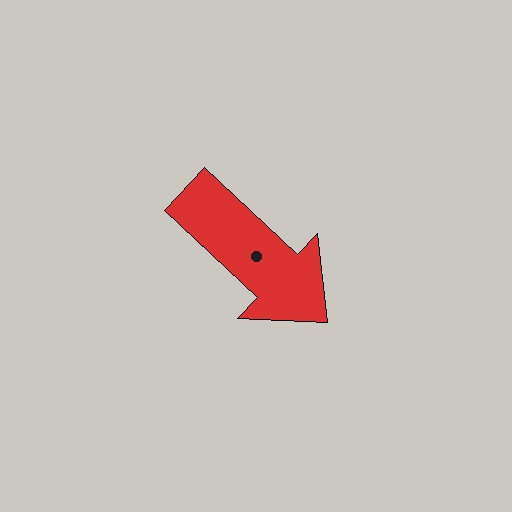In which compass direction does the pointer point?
Southeast.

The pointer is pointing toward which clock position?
Roughly 4 o'clock.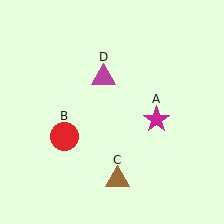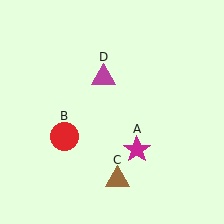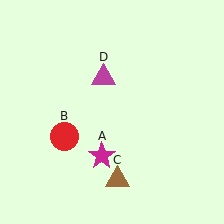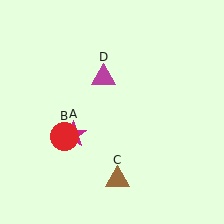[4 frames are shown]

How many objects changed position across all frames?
1 object changed position: magenta star (object A).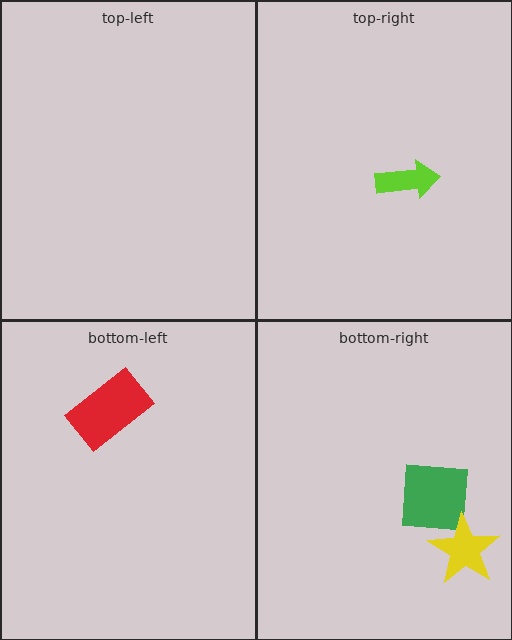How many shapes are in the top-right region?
1.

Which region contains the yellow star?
The bottom-right region.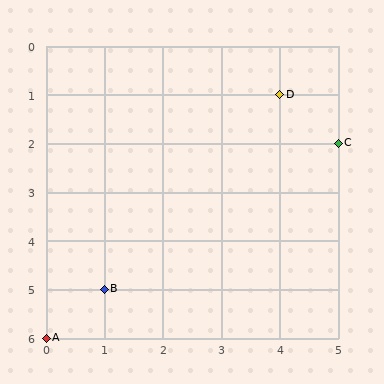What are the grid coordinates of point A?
Point A is at grid coordinates (0, 6).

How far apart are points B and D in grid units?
Points B and D are 3 columns and 4 rows apart (about 5.0 grid units diagonally).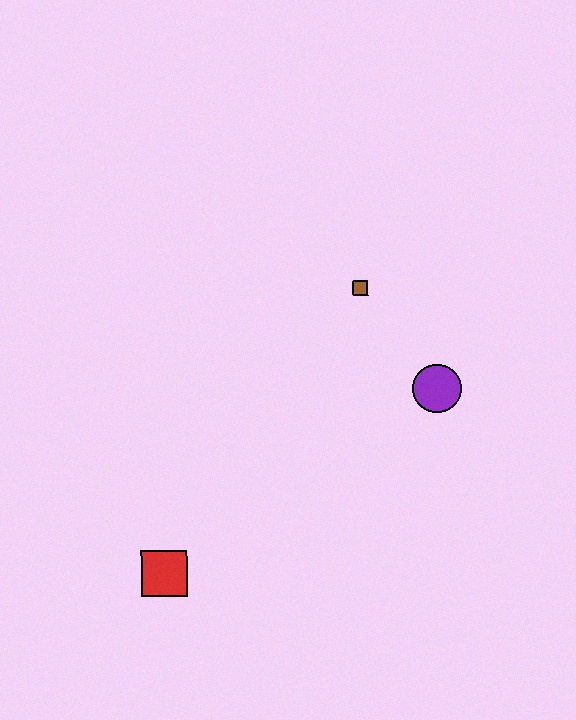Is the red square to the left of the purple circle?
Yes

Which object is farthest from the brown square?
The red square is farthest from the brown square.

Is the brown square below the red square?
No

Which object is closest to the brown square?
The purple circle is closest to the brown square.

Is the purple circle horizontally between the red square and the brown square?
No